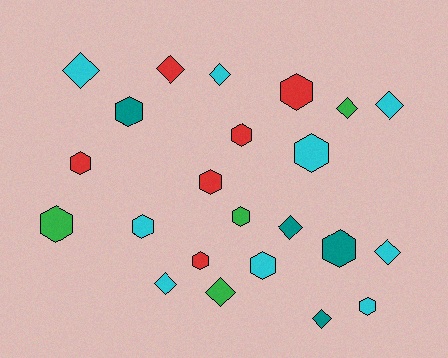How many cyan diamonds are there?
There are 5 cyan diamonds.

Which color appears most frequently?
Cyan, with 9 objects.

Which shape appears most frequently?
Hexagon, with 13 objects.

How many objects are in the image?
There are 23 objects.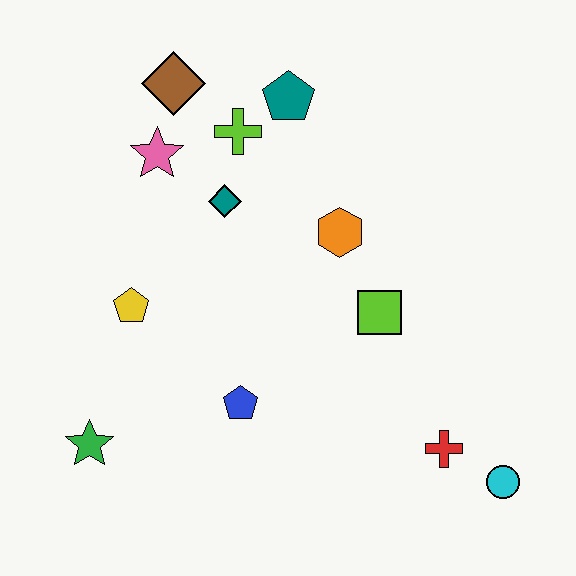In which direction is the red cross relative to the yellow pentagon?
The red cross is to the right of the yellow pentagon.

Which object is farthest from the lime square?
The green star is farthest from the lime square.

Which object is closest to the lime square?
The orange hexagon is closest to the lime square.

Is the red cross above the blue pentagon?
No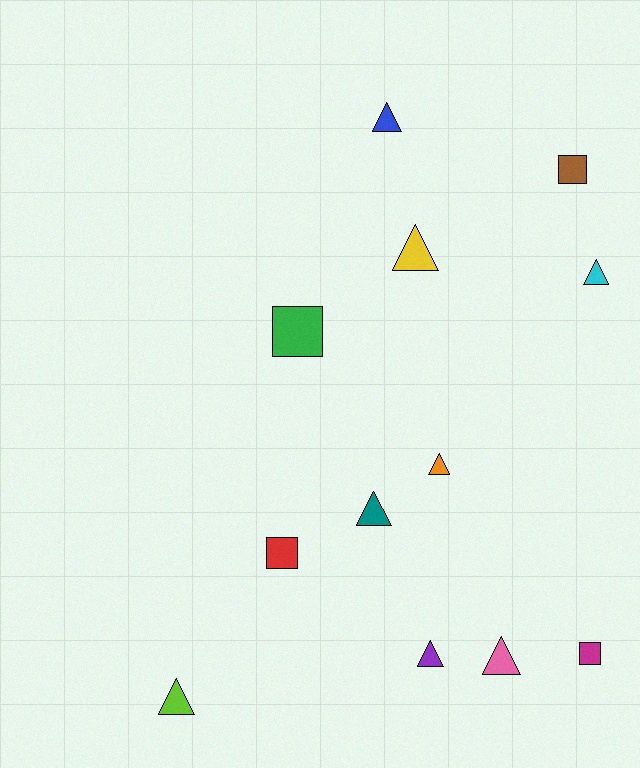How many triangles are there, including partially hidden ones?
There are 8 triangles.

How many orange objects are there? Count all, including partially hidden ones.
There is 1 orange object.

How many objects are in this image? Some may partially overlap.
There are 12 objects.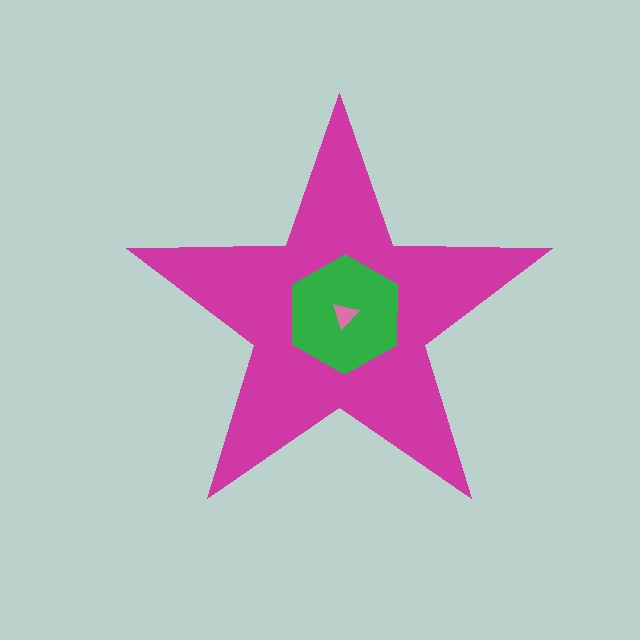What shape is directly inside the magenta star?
The green hexagon.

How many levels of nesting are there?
3.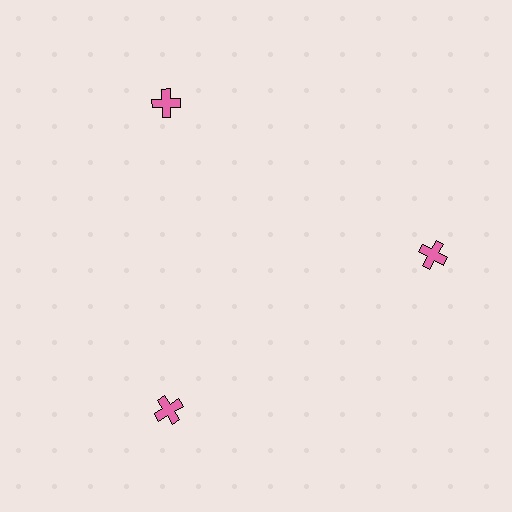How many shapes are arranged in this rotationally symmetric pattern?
There are 3 shapes, arranged in 3 groups of 1.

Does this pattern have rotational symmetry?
Yes, this pattern has 3-fold rotational symmetry. It looks the same after rotating 120 degrees around the center.